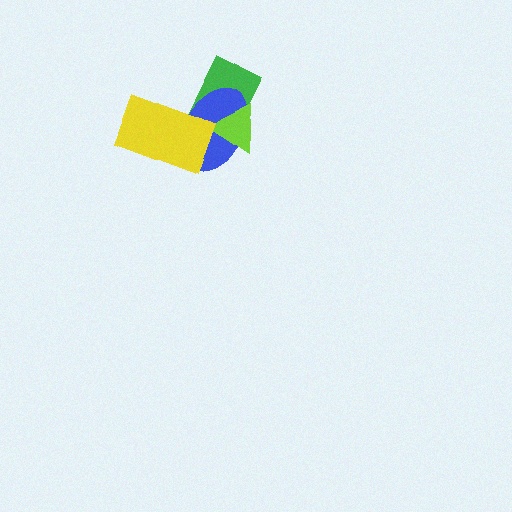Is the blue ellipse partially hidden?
Yes, it is partially covered by another shape.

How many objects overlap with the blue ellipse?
3 objects overlap with the blue ellipse.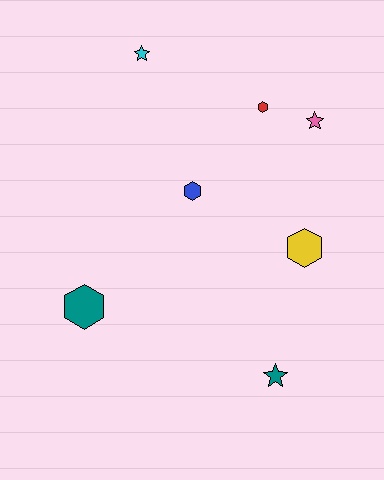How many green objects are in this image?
There are no green objects.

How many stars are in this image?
There are 3 stars.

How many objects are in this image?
There are 7 objects.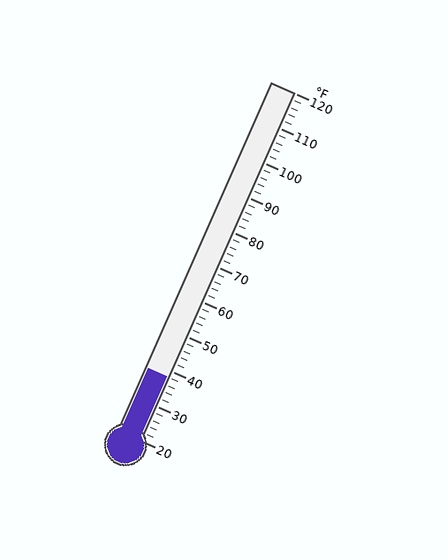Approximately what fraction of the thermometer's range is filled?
The thermometer is filled to approximately 20% of its range.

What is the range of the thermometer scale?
The thermometer scale ranges from 20°F to 120°F.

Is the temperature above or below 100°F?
The temperature is below 100°F.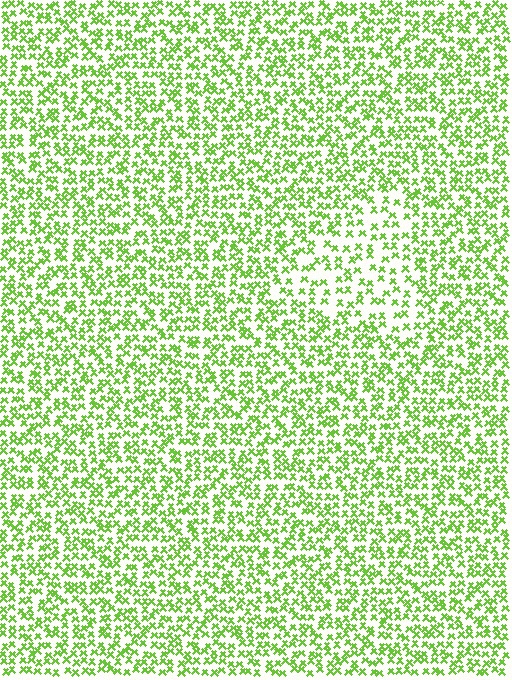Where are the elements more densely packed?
The elements are more densely packed outside the triangle boundary.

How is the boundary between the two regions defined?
The boundary is defined by a change in element density (approximately 1.7x ratio). All elements are the same color, size, and shape.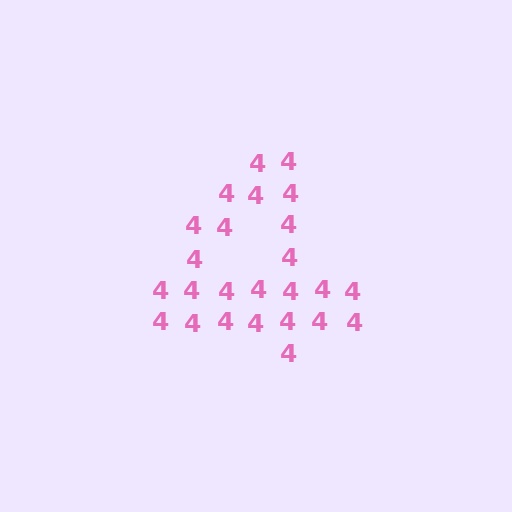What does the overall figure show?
The overall figure shows the digit 4.